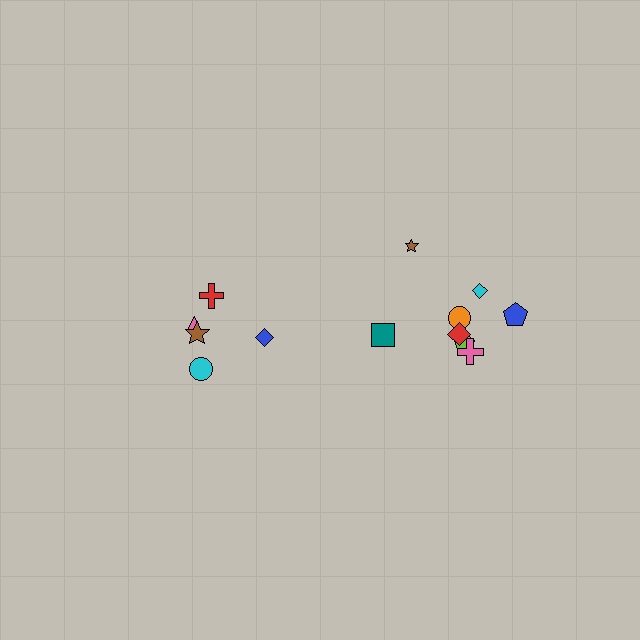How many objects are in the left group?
There are 5 objects.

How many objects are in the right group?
There are 8 objects.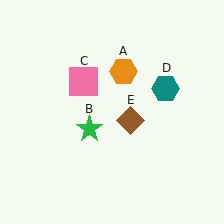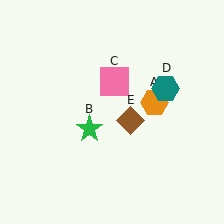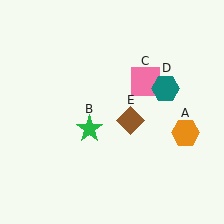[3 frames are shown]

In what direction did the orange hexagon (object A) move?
The orange hexagon (object A) moved down and to the right.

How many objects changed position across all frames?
2 objects changed position: orange hexagon (object A), pink square (object C).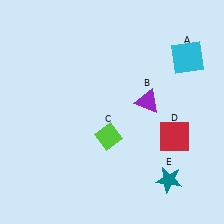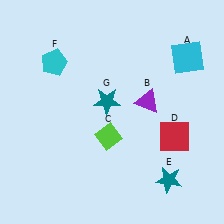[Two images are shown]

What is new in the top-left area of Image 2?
A cyan pentagon (F) was added in the top-left area of Image 2.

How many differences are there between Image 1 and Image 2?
There are 2 differences between the two images.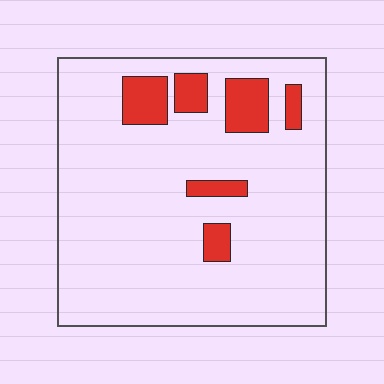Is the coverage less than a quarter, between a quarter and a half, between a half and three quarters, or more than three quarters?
Less than a quarter.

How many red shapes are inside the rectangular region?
6.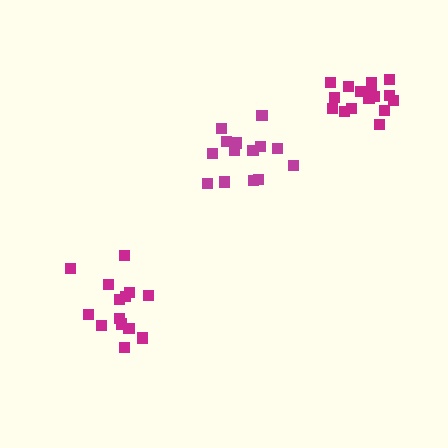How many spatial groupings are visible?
There are 3 spatial groupings.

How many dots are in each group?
Group 1: 14 dots, Group 2: 14 dots, Group 3: 16 dots (44 total).